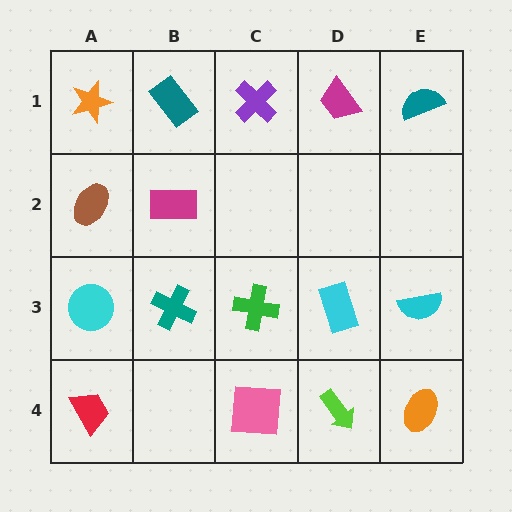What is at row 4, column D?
A lime arrow.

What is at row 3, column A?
A cyan circle.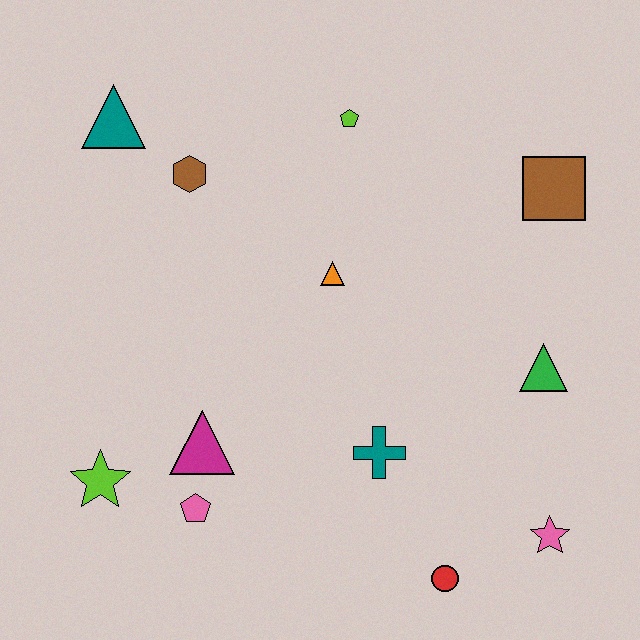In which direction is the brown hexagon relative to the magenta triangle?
The brown hexagon is above the magenta triangle.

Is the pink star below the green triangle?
Yes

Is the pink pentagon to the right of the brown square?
No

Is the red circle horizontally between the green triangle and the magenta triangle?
Yes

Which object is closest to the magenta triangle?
The pink pentagon is closest to the magenta triangle.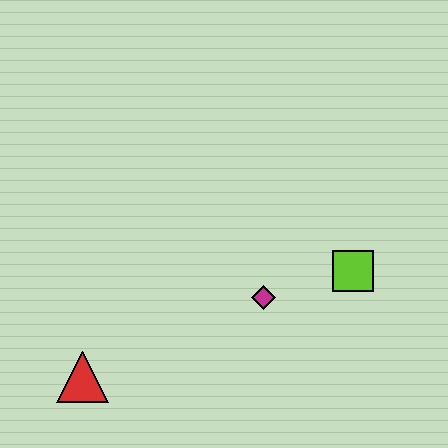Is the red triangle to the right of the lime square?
No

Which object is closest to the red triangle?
The magenta diamond is closest to the red triangle.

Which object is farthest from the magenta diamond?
The red triangle is farthest from the magenta diamond.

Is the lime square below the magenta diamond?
No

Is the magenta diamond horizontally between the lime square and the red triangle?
Yes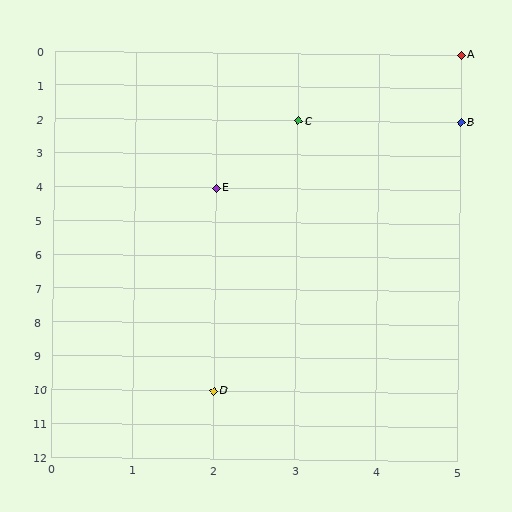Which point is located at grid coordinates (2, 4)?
Point E is at (2, 4).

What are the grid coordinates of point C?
Point C is at grid coordinates (3, 2).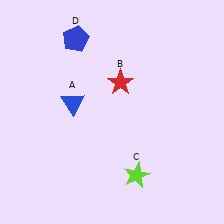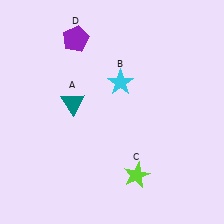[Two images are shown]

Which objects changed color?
A changed from blue to teal. B changed from red to cyan. D changed from blue to purple.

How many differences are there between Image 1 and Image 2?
There are 3 differences between the two images.